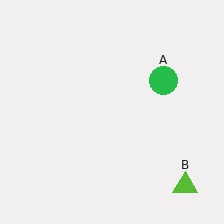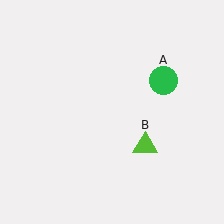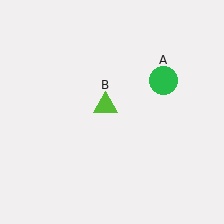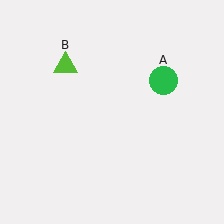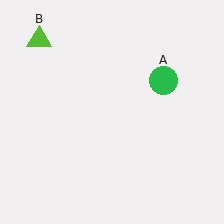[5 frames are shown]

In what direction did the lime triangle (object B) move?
The lime triangle (object B) moved up and to the left.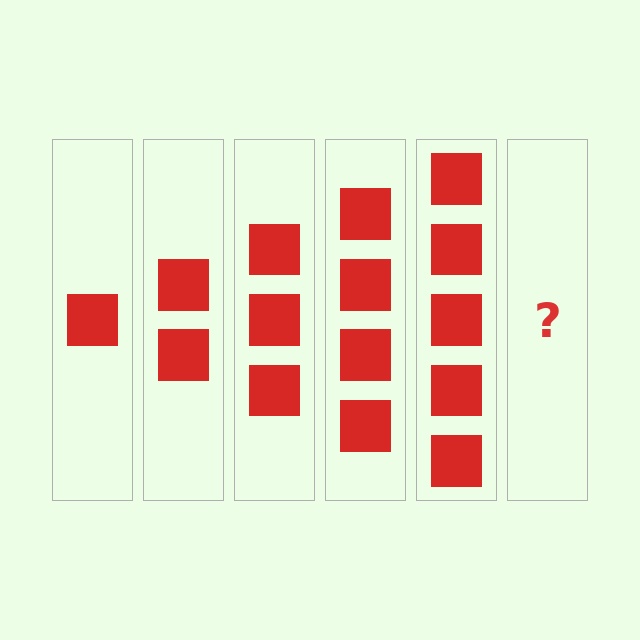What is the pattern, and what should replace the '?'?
The pattern is that each step adds one more square. The '?' should be 6 squares.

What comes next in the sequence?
The next element should be 6 squares.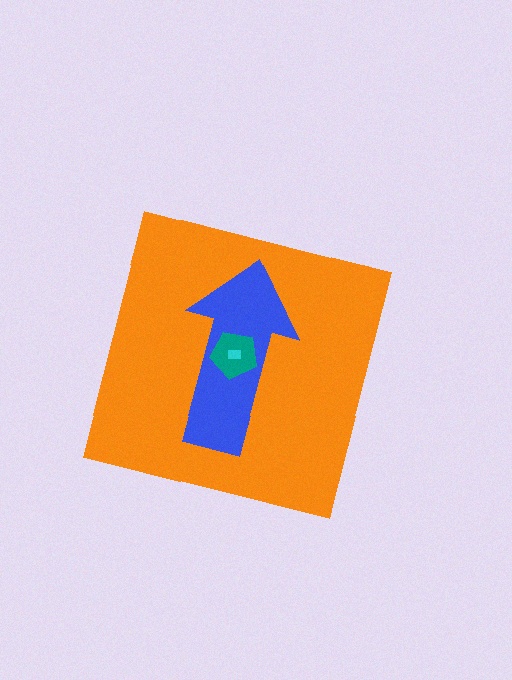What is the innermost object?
The cyan rectangle.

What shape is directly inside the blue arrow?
The teal pentagon.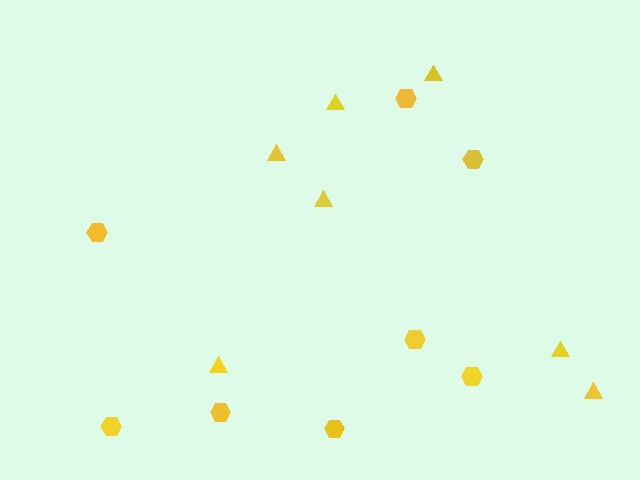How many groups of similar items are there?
There are 2 groups: one group of triangles (7) and one group of hexagons (8).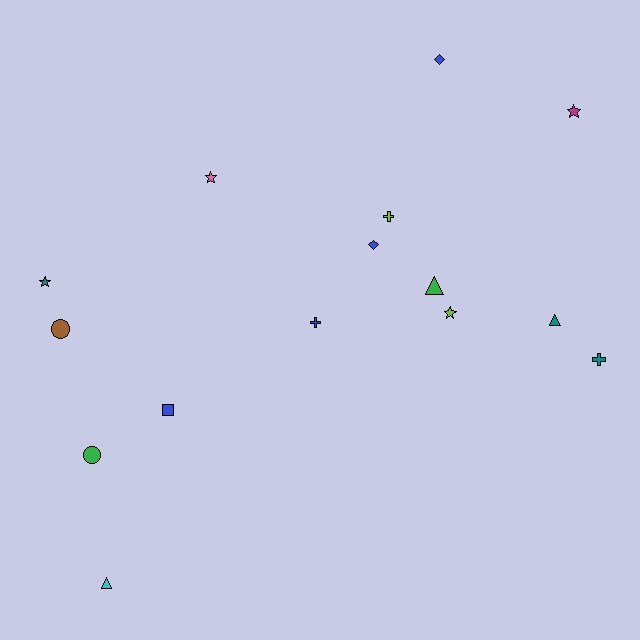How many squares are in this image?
There is 1 square.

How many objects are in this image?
There are 15 objects.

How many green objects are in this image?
There are 2 green objects.